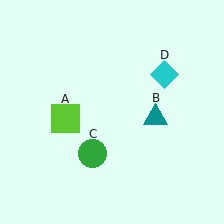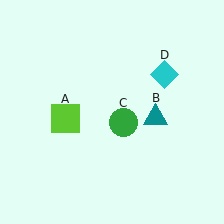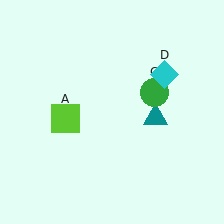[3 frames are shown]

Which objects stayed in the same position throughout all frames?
Lime square (object A) and teal triangle (object B) and cyan diamond (object D) remained stationary.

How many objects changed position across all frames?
1 object changed position: green circle (object C).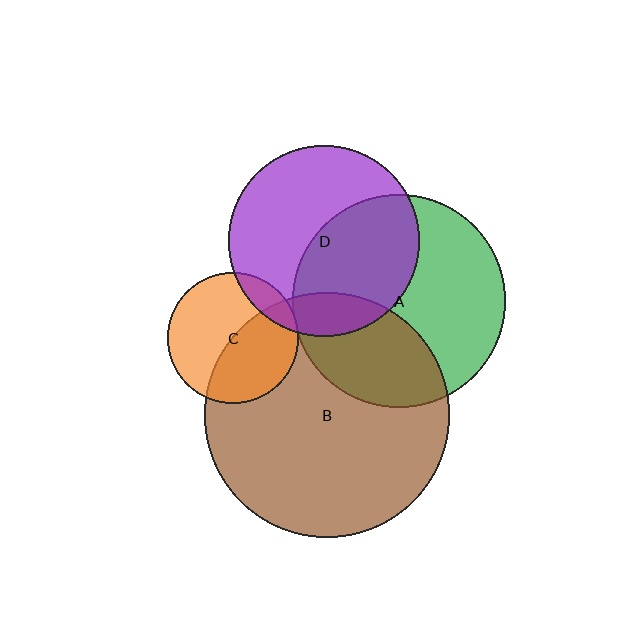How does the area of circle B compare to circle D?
Approximately 1.6 times.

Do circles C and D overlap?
Yes.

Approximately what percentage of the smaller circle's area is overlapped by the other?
Approximately 15%.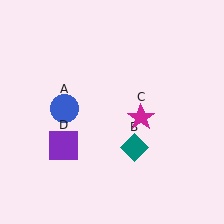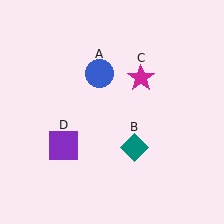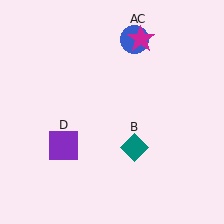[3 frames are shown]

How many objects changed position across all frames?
2 objects changed position: blue circle (object A), magenta star (object C).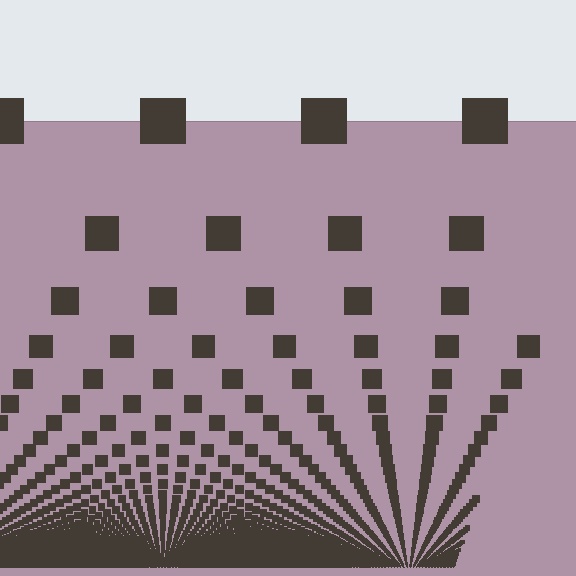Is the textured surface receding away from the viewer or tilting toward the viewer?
The surface appears to tilt toward the viewer. Texture elements get larger and sparser toward the top.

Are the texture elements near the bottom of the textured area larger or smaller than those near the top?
Smaller. The gradient is inverted — elements near the bottom are smaller and denser.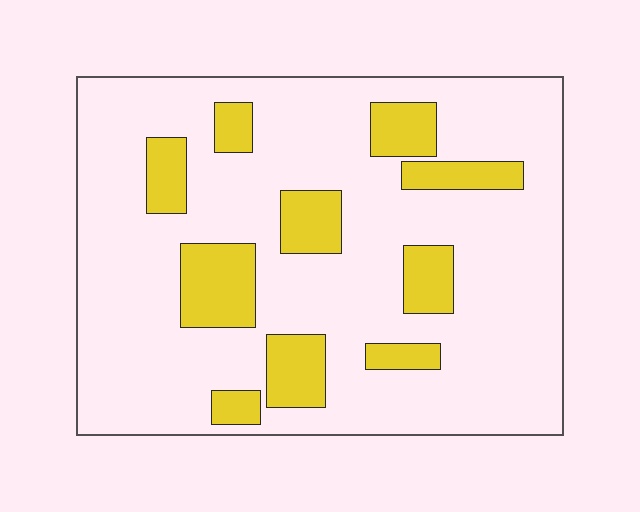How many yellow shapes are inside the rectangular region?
10.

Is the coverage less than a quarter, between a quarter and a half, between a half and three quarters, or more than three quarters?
Less than a quarter.